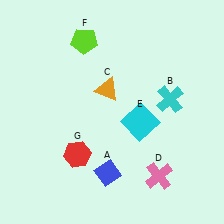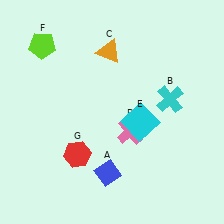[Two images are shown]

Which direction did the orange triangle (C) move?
The orange triangle (C) moved up.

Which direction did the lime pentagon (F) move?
The lime pentagon (F) moved left.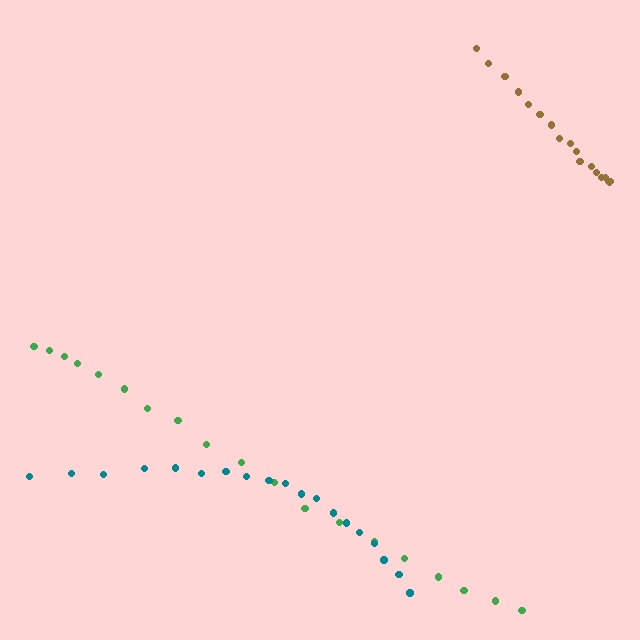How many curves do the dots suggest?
There are 3 distinct paths.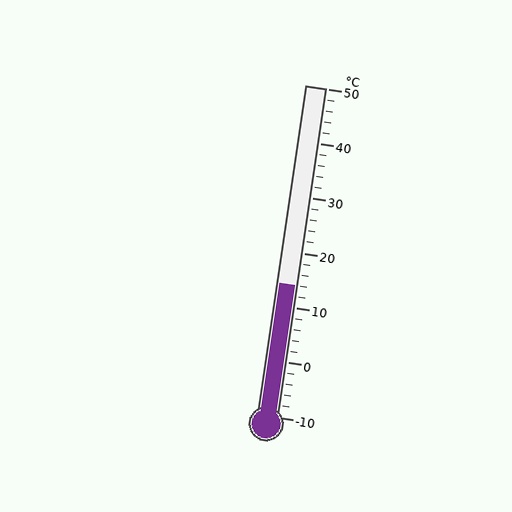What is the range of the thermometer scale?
The thermometer scale ranges from -10°C to 50°C.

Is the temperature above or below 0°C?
The temperature is above 0°C.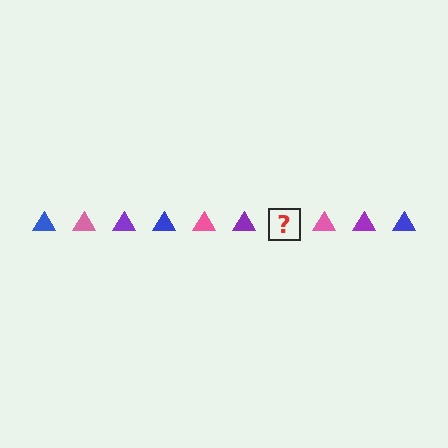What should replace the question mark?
The question mark should be replaced with a blue triangle.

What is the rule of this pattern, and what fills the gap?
The rule is that the pattern cycles through blue, pink, purple triangles. The gap should be filled with a blue triangle.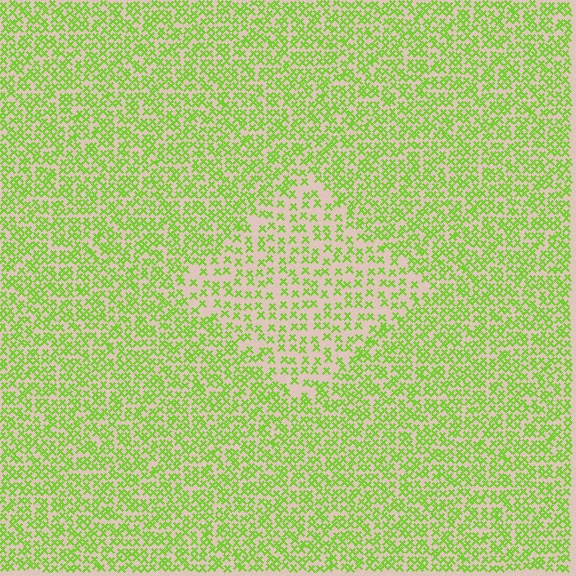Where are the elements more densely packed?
The elements are more densely packed outside the diamond boundary.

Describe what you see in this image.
The image contains small lime elements arranged at two different densities. A diamond-shaped region is visible where the elements are less densely packed than the surrounding area.